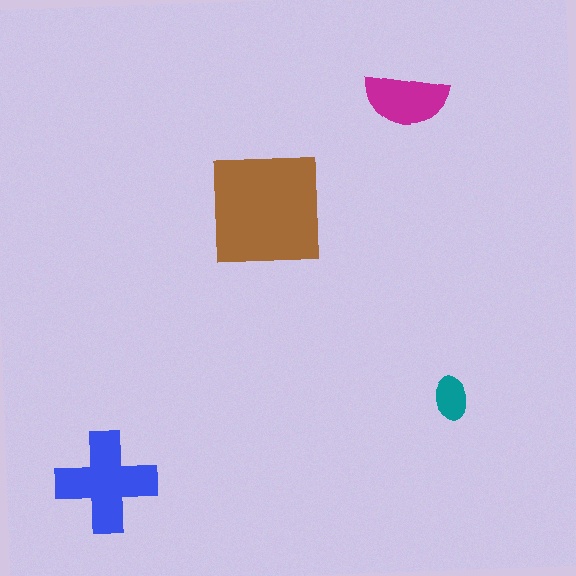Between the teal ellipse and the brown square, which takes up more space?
The brown square.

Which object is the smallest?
The teal ellipse.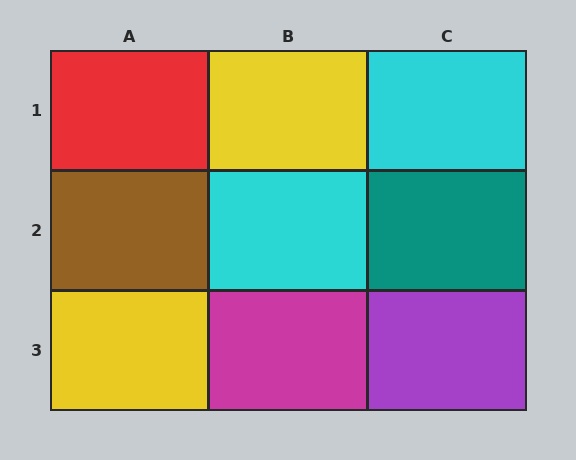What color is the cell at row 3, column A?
Yellow.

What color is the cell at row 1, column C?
Cyan.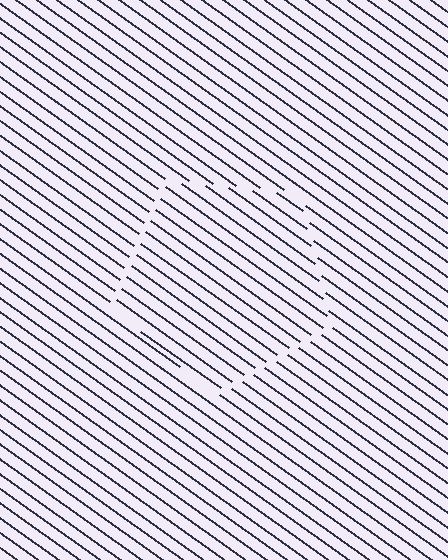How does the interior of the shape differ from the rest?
The interior of the shape contains the same grating, shifted by half a period — the contour is defined by the phase discontinuity where line-ends from the inner and outer gratings abut.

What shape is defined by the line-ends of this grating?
An illusory pentagon. The interior of the shape contains the same grating, shifted by half a period — the contour is defined by the phase discontinuity where line-ends from the inner and outer gratings abut.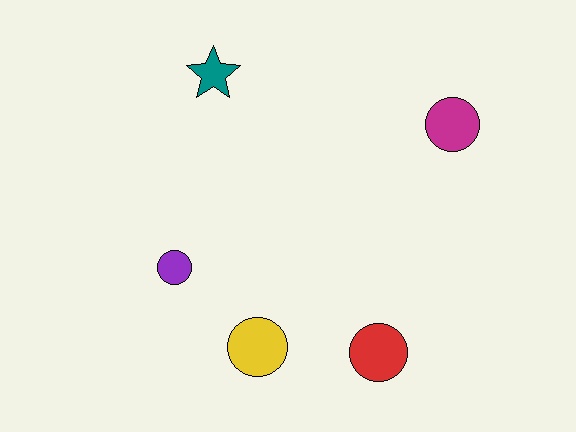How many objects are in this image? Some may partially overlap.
There are 5 objects.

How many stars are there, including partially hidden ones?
There is 1 star.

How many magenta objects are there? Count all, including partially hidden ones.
There is 1 magenta object.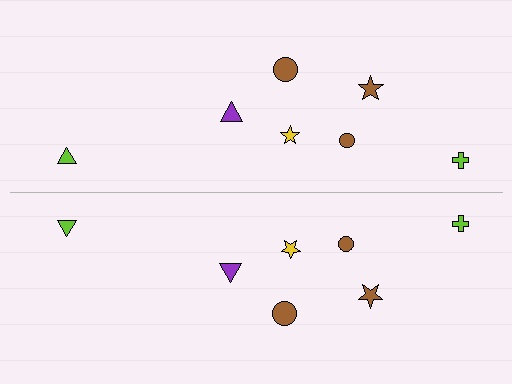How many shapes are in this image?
There are 14 shapes in this image.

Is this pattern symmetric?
Yes, this pattern has bilateral (reflection) symmetry.